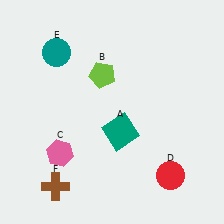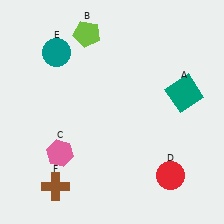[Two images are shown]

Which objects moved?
The objects that moved are: the teal square (A), the lime pentagon (B).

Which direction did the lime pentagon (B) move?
The lime pentagon (B) moved up.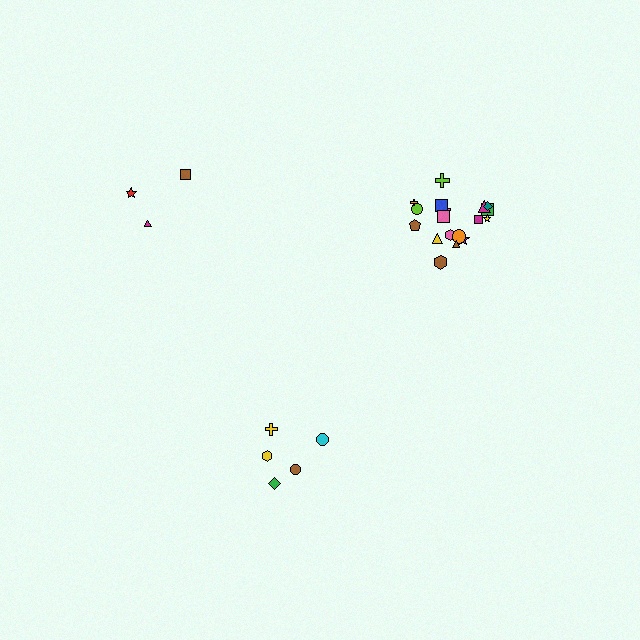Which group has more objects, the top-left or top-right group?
The top-right group.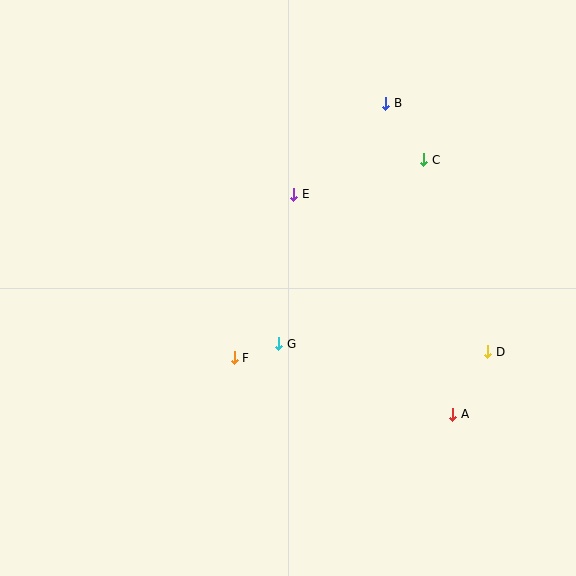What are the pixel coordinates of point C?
Point C is at (424, 160).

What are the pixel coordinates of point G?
Point G is at (279, 344).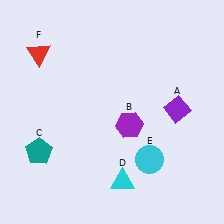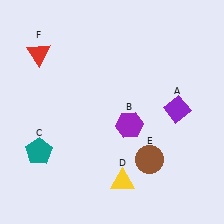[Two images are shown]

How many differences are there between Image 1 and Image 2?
There are 2 differences between the two images.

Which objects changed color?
D changed from cyan to yellow. E changed from cyan to brown.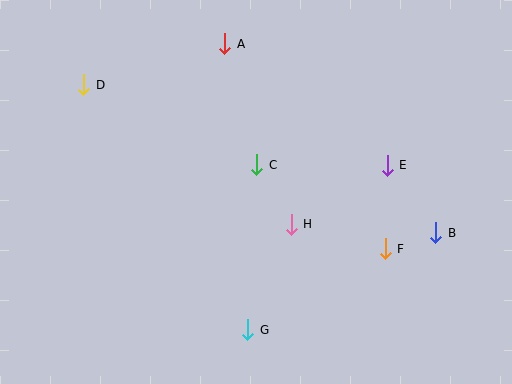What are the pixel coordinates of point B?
Point B is at (436, 233).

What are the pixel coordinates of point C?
Point C is at (257, 165).